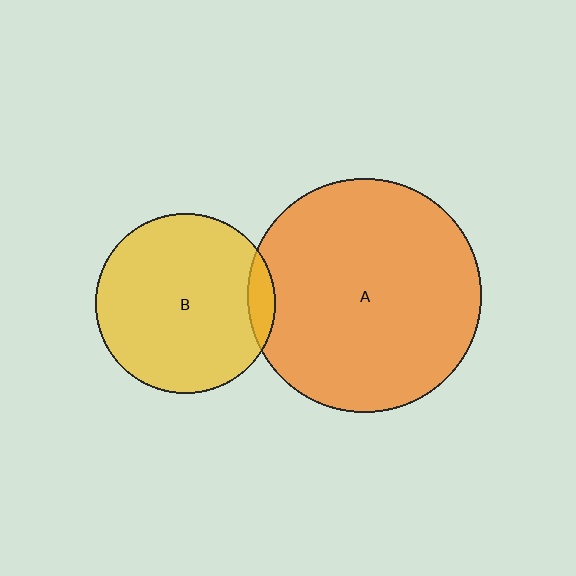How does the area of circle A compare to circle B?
Approximately 1.7 times.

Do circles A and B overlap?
Yes.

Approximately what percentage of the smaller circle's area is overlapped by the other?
Approximately 5%.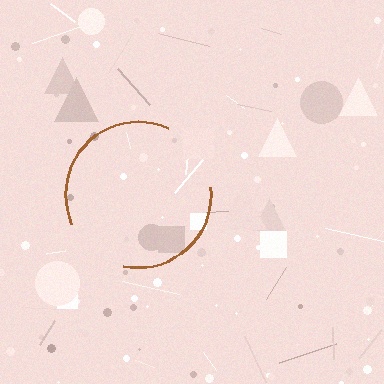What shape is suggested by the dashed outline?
The dashed outline suggests a circle.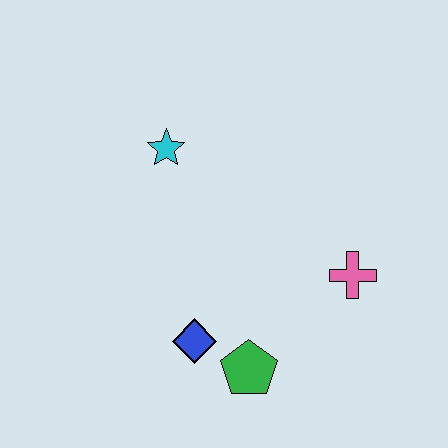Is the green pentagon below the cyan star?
Yes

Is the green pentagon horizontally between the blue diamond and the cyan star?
No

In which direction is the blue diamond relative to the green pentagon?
The blue diamond is to the left of the green pentagon.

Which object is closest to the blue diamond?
The green pentagon is closest to the blue diamond.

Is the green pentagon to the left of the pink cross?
Yes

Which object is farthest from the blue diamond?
The cyan star is farthest from the blue diamond.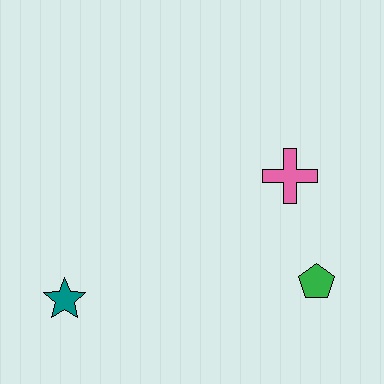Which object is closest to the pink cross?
The green pentagon is closest to the pink cross.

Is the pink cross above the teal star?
Yes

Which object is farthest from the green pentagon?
The teal star is farthest from the green pentagon.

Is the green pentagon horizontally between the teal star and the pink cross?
No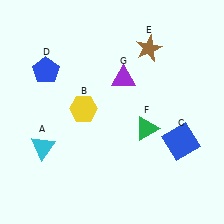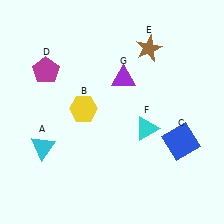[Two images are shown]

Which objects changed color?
D changed from blue to magenta. F changed from green to cyan.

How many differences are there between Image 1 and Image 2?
There are 2 differences between the two images.